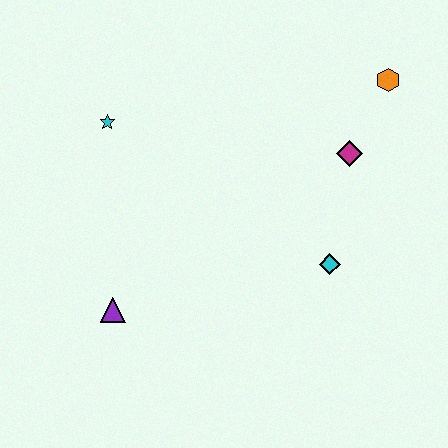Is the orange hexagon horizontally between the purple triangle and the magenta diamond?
No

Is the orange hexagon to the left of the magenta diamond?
No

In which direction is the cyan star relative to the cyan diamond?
The cyan star is to the left of the cyan diamond.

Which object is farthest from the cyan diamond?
The cyan star is farthest from the cyan diamond.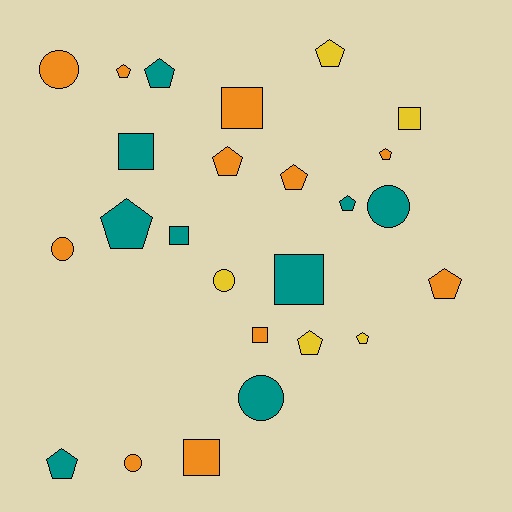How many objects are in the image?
There are 25 objects.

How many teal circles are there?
There are 2 teal circles.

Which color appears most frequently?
Orange, with 11 objects.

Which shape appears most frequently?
Pentagon, with 12 objects.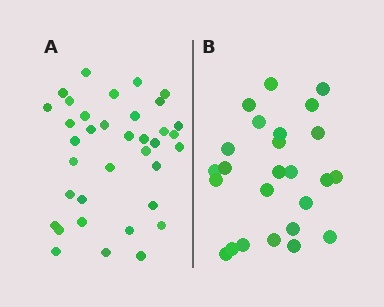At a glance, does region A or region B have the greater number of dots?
Region A (the left region) has more dots.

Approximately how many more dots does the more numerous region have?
Region A has roughly 12 or so more dots than region B.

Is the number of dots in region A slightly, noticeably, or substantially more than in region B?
Region A has noticeably more, but not dramatically so. The ratio is roughly 1.4 to 1.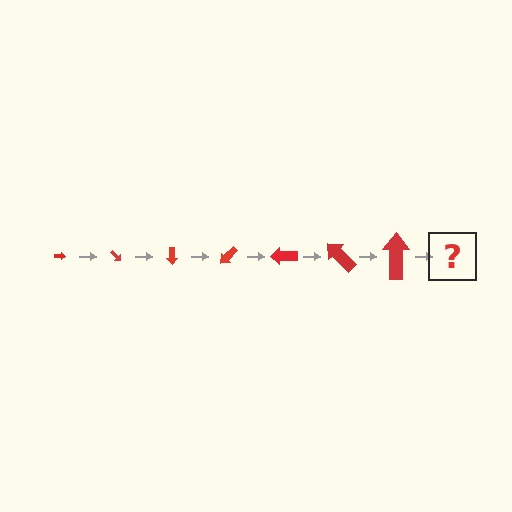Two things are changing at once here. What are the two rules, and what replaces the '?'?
The two rules are that the arrow grows larger each step and it rotates 45 degrees each step. The '?' should be an arrow, larger than the previous one and rotated 315 degrees from the start.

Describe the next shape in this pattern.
It should be an arrow, larger than the previous one and rotated 315 degrees from the start.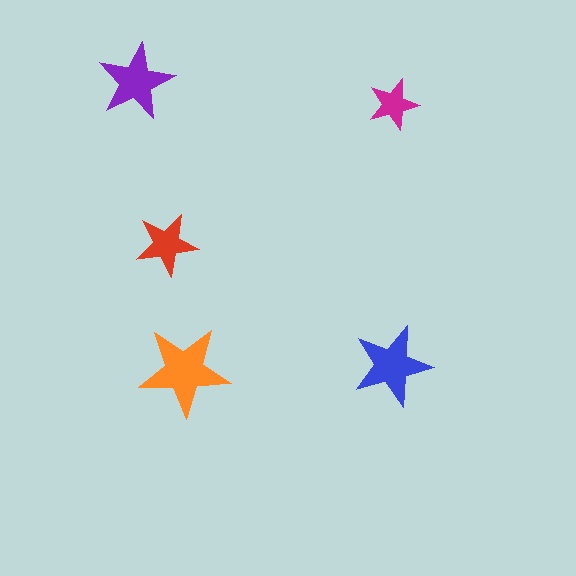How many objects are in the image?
There are 5 objects in the image.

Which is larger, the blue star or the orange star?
The orange one.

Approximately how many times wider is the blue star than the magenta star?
About 1.5 times wider.